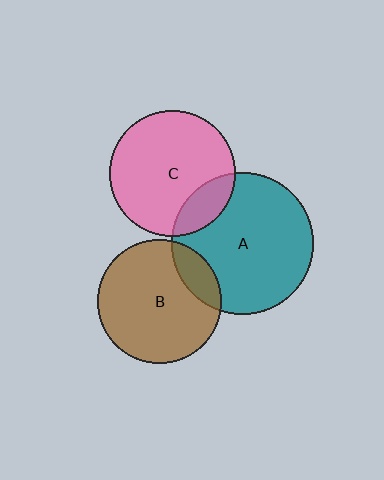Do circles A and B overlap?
Yes.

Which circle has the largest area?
Circle A (teal).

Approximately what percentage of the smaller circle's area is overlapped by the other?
Approximately 15%.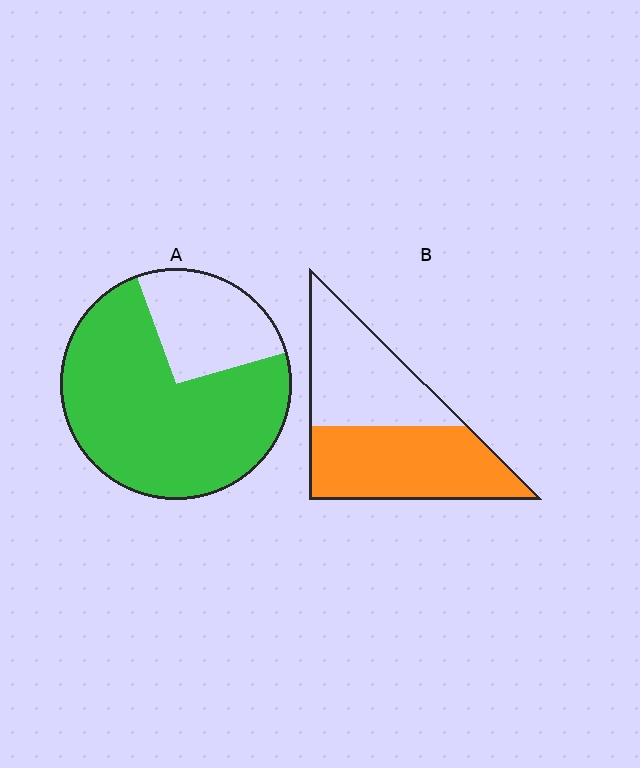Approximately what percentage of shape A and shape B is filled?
A is approximately 75% and B is approximately 55%.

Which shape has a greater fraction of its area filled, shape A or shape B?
Shape A.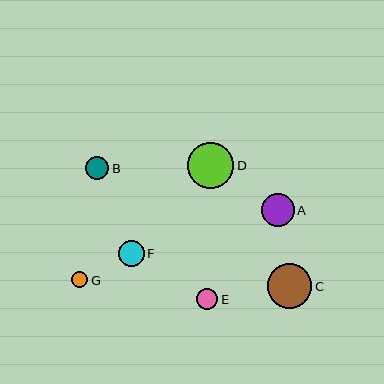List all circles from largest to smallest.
From largest to smallest: D, C, A, F, B, E, G.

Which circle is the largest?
Circle D is the largest with a size of approximately 46 pixels.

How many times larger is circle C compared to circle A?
Circle C is approximately 1.4 times the size of circle A.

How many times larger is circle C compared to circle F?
Circle C is approximately 1.7 times the size of circle F.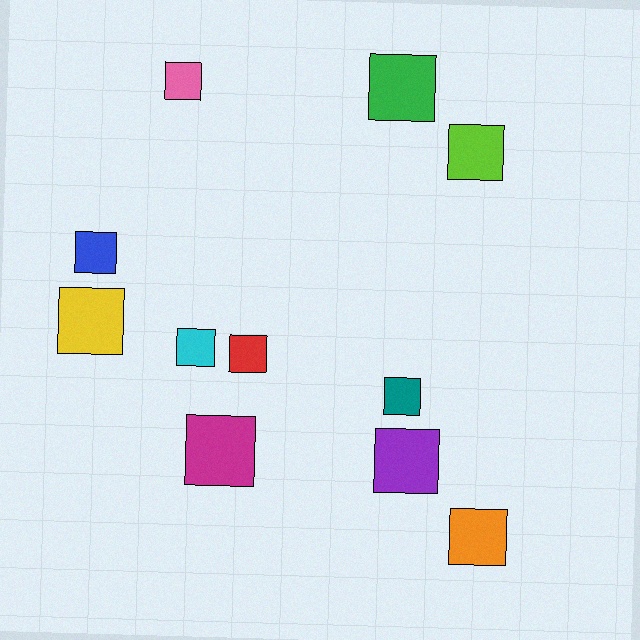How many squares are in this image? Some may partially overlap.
There are 11 squares.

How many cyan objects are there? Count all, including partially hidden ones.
There is 1 cyan object.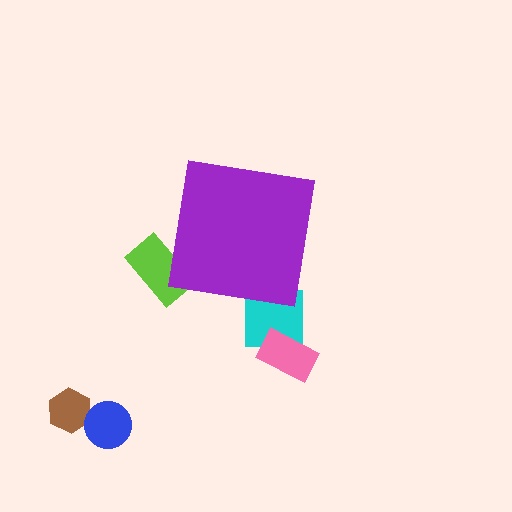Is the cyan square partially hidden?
Yes, the cyan square is partially hidden behind the purple square.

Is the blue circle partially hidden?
No, the blue circle is fully visible.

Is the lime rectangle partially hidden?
Yes, the lime rectangle is partially hidden behind the purple square.